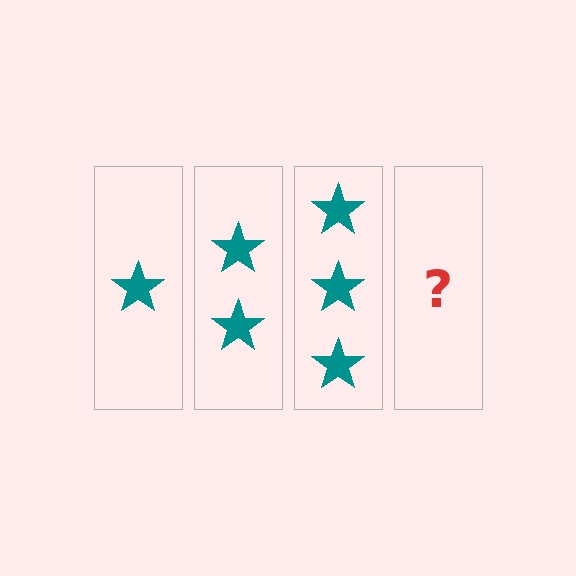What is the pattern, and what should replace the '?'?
The pattern is that each step adds one more star. The '?' should be 4 stars.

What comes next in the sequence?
The next element should be 4 stars.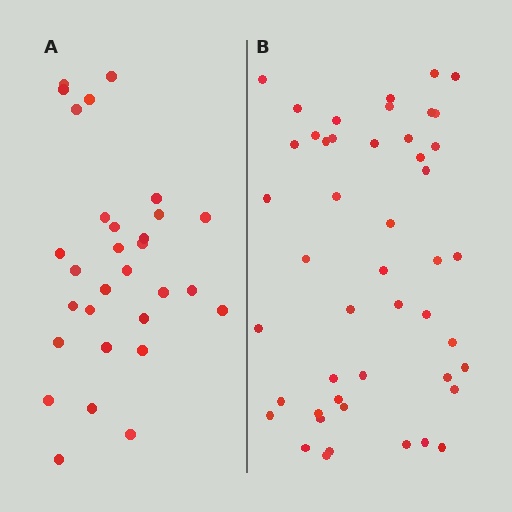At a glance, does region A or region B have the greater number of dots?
Region B (the right region) has more dots.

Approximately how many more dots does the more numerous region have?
Region B has approximately 15 more dots than region A.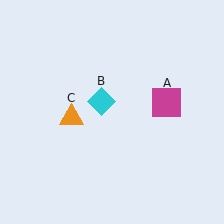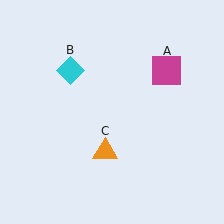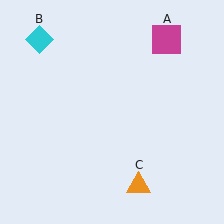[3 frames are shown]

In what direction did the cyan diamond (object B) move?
The cyan diamond (object B) moved up and to the left.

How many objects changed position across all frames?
3 objects changed position: magenta square (object A), cyan diamond (object B), orange triangle (object C).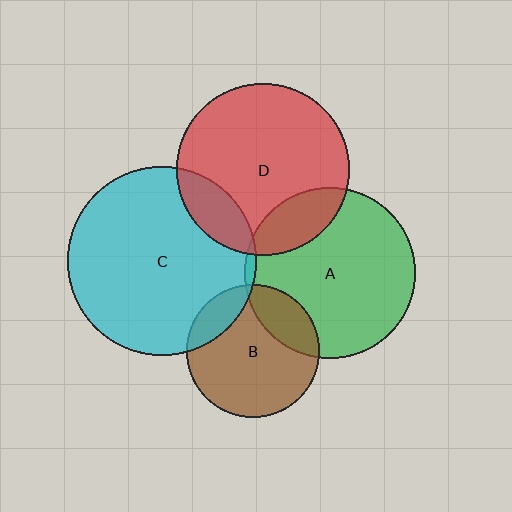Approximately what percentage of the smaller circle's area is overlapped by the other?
Approximately 5%.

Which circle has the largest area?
Circle C (cyan).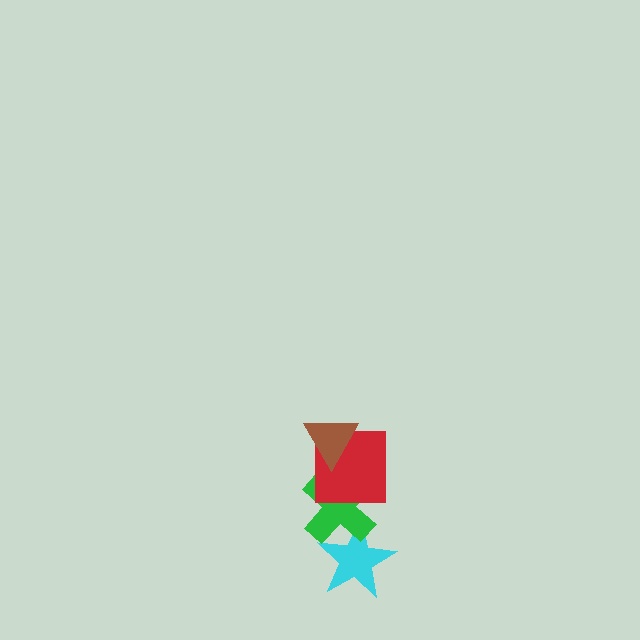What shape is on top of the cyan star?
The green cross is on top of the cyan star.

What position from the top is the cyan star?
The cyan star is 4th from the top.